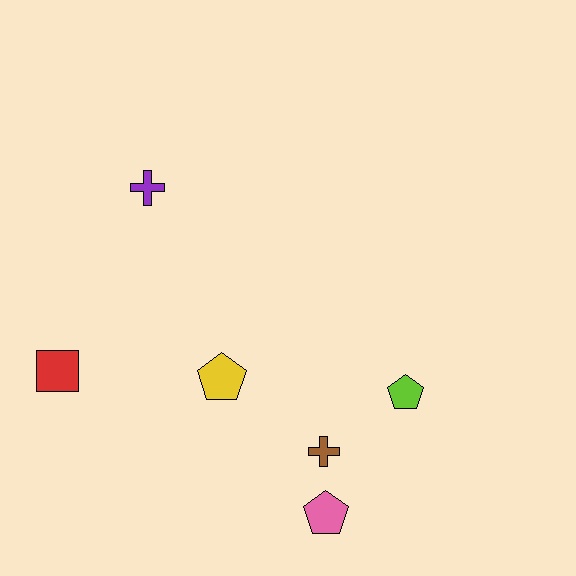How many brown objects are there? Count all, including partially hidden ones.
There is 1 brown object.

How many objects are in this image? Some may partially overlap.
There are 6 objects.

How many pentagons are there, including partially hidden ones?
There are 3 pentagons.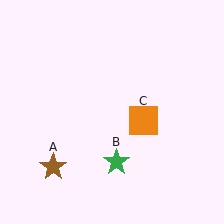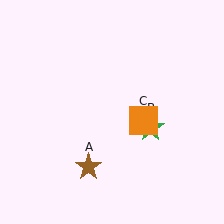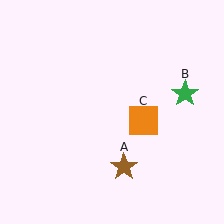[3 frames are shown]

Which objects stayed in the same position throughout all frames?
Orange square (object C) remained stationary.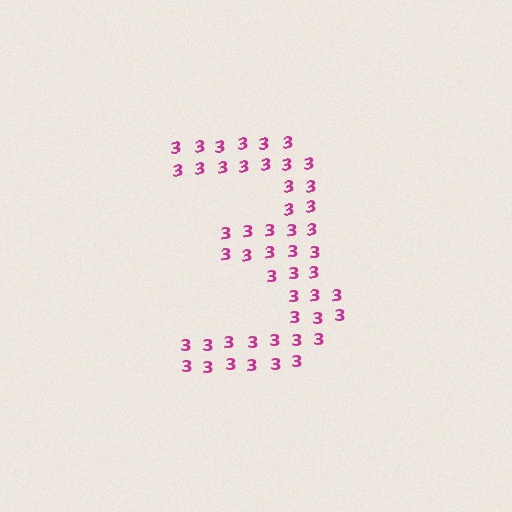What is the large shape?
The large shape is the digit 3.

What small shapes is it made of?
It is made of small digit 3's.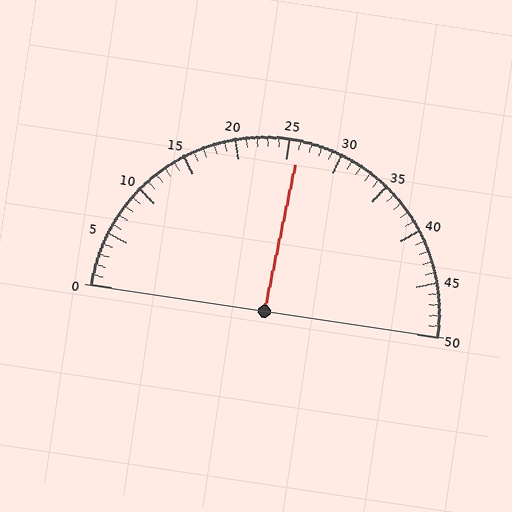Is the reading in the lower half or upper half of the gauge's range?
The reading is in the upper half of the range (0 to 50).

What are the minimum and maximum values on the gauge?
The gauge ranges from 0 to 50.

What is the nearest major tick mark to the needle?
The nearest major tick mark is 25.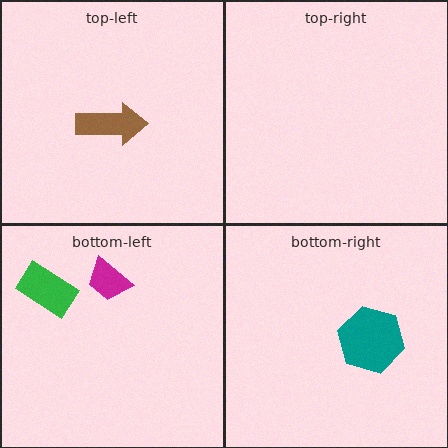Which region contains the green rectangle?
The bottom-left region.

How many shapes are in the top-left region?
1.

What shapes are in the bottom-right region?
The teal hexagon.